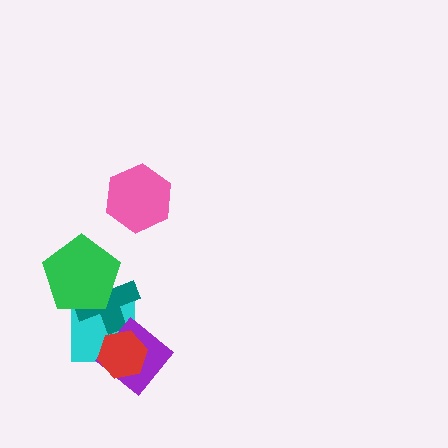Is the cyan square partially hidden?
Yes, it is partially covered by another shape.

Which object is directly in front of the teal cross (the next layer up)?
The green pentagon is directly in front of the teal cross.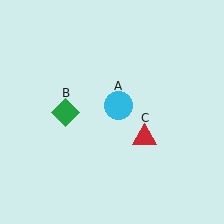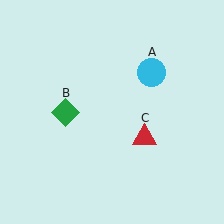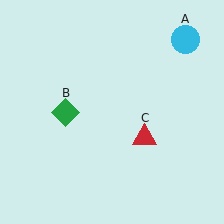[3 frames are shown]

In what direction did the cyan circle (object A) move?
The cyan circle (object A) moved up and to the right.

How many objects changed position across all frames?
1 object changed position: cyan circle (object A).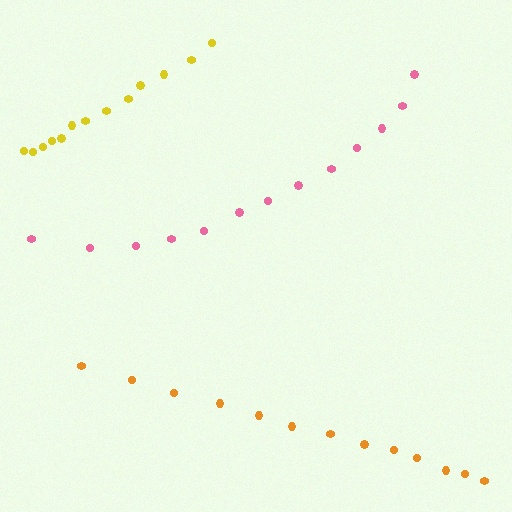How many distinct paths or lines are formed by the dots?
There are 3 distinct paths.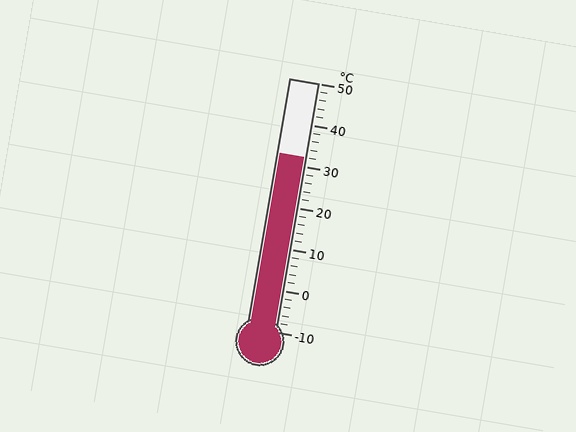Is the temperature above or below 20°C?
The temperature is above 20°C.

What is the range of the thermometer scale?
The thermometer scale ranges from -10°C to 50°C.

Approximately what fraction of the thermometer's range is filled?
The thermometer is filled to approximately 70% of its range.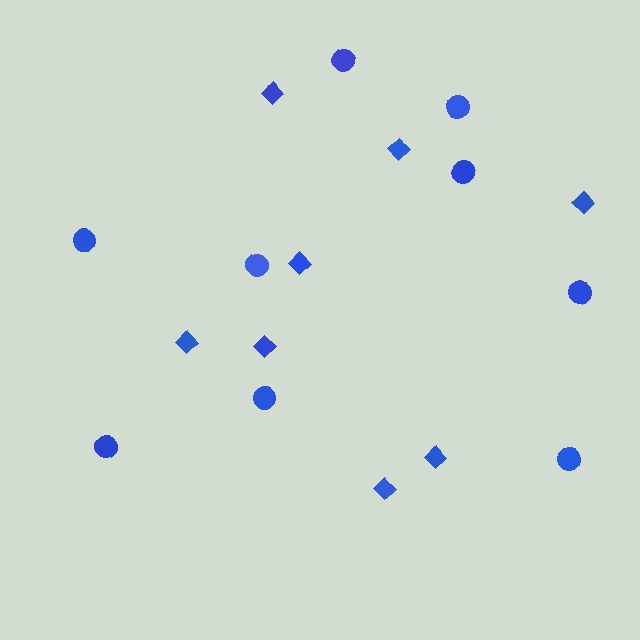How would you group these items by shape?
There are 2 groups: one group of circles (9) and one group of diamonds (8).